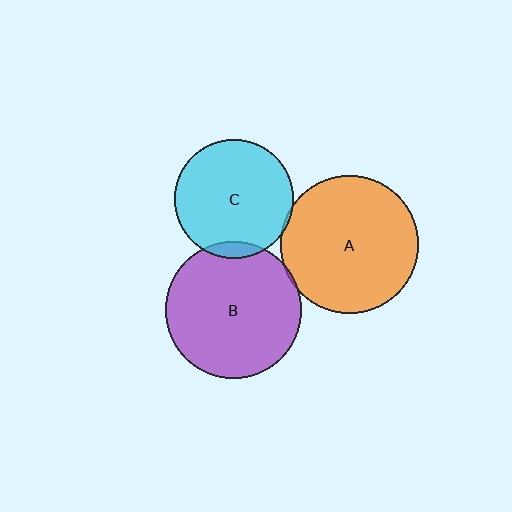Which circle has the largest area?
Circle A (orange).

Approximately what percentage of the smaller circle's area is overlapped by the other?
Approximately 5%.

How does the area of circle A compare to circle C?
Approximately 1.4 times.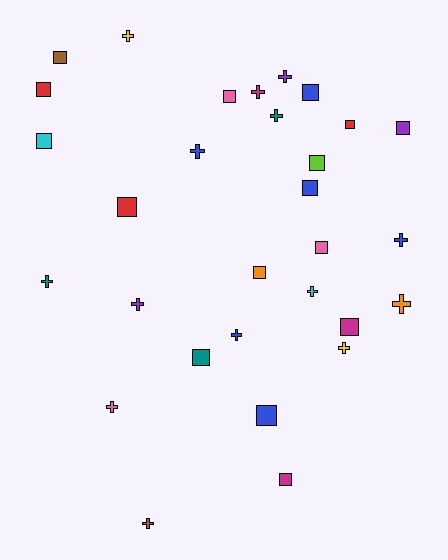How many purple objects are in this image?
There are 3 purple objects.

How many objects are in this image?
There are 30 objects.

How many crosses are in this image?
There are 14 crosses.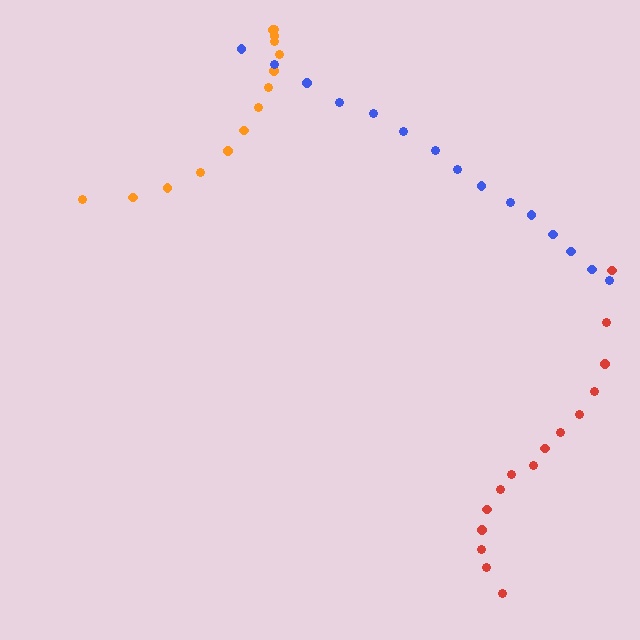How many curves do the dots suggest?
There are 3 distinct paths.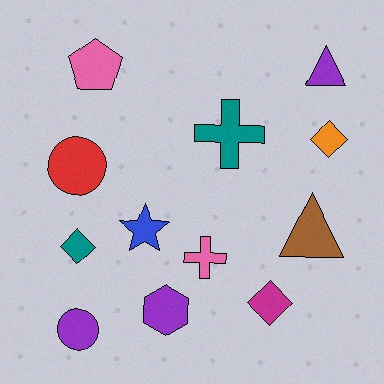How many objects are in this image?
There are 12 objects.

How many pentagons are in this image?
There is 1 pentagon.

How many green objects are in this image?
There are no green objects.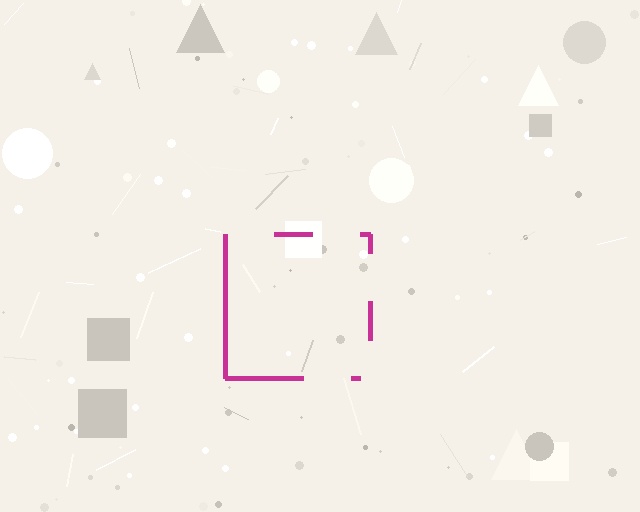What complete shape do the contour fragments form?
The contour fragments form a square.